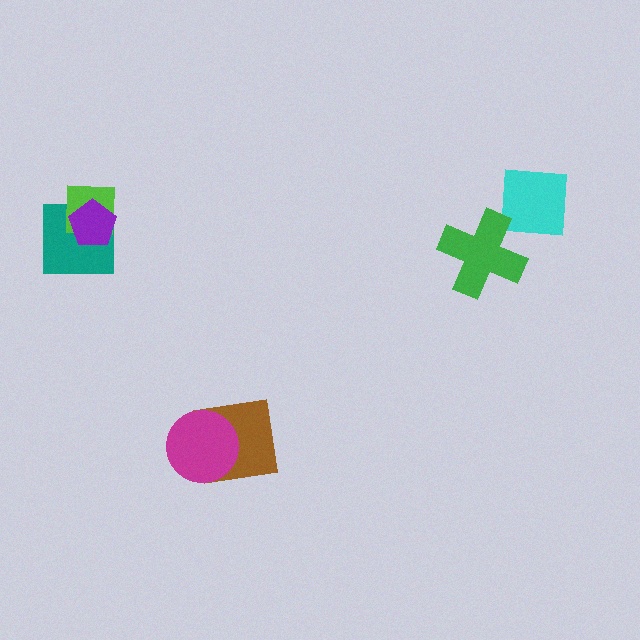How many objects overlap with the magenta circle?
1 object overlaps with the magenta circle.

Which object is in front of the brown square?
The magenta circle is in front of the brown square.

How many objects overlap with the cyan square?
1 object overlaps with the cyan square.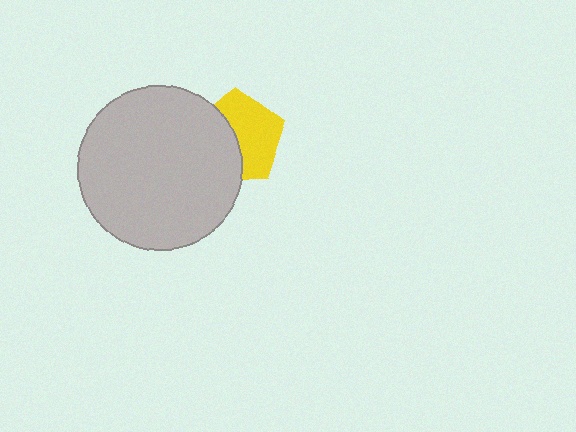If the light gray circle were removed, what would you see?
You would see the complete yellow pentagon.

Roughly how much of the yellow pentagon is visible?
About half of it is visible (roughly 56%).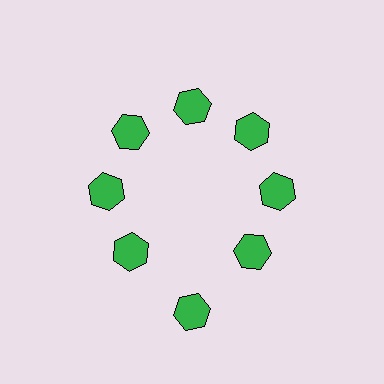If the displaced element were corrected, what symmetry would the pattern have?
It would have 8-fold rotational symmetry — the pattern would map onto itself every 45 degrees.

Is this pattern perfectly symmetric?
No. The 8 green hexagons are arranged in a ring, but one element near the 6 o'clock position is pushed outward from the center, breaking the 8-fold rotational symmetry.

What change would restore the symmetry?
The symmetry would be restored by moving it inward, back onto the ring so that all 8 hexagons sit at equal angles and equal distance from the center.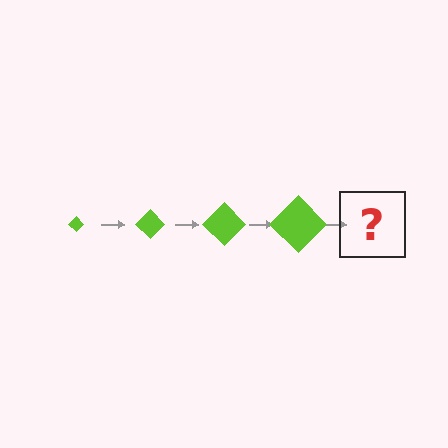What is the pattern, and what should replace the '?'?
The pattern is that the diamond gets progressively larger each step. The '?' should be a lime diamond, larger than the previous one.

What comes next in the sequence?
The next element should be a lime diamond, larger than the previous one.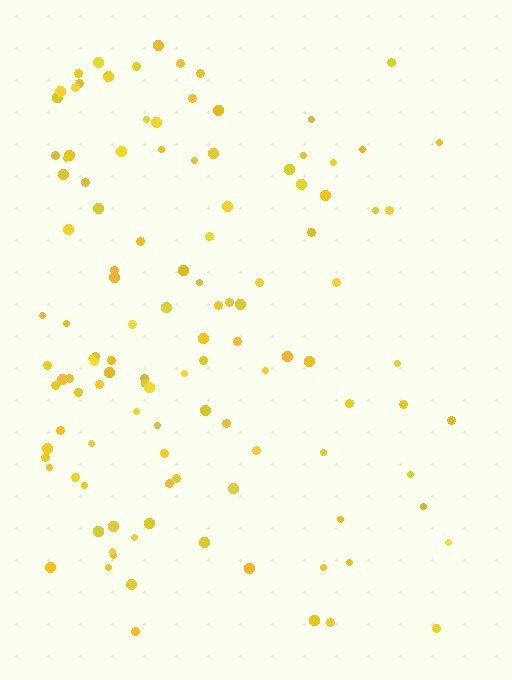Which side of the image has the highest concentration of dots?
The left.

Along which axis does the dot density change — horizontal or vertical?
Horizontal.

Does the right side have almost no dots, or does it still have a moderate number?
Still a moderate number, just noticeably fewer than the left.